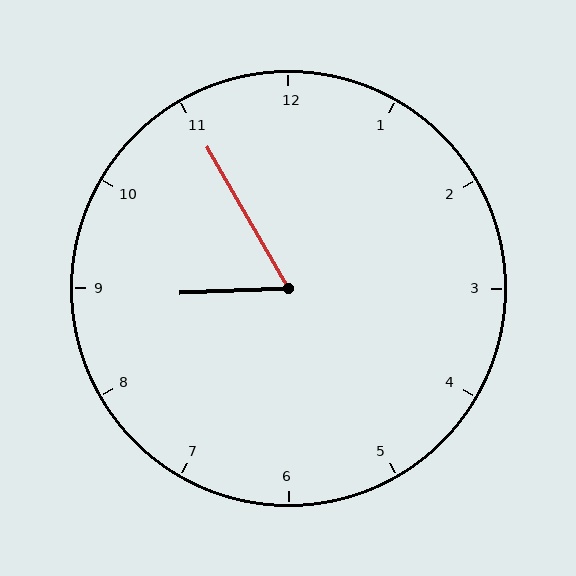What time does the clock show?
8:55.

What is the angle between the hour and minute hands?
Approximately 62 degrees.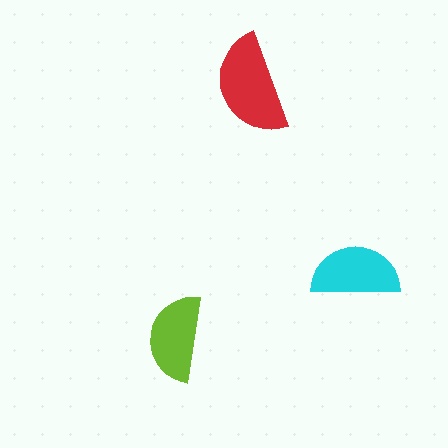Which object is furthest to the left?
The lime semicircle is leftmost.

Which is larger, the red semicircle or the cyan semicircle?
The red one.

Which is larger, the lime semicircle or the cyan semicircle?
The cyan one.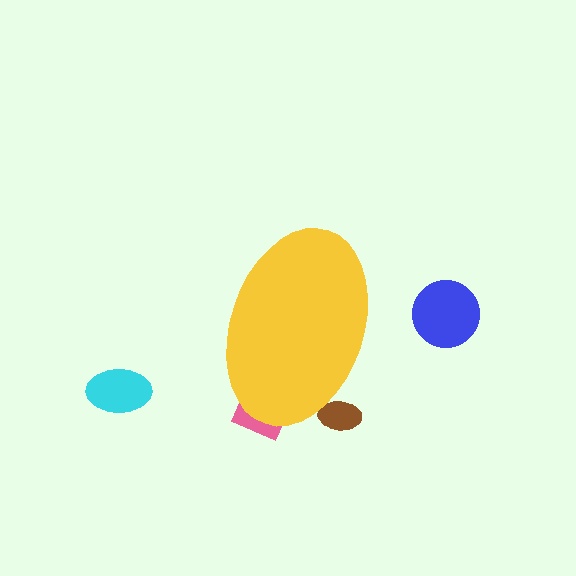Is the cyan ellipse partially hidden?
No, the cyan ellipse is fully visible.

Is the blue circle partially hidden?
No, the blue circle is fully visible.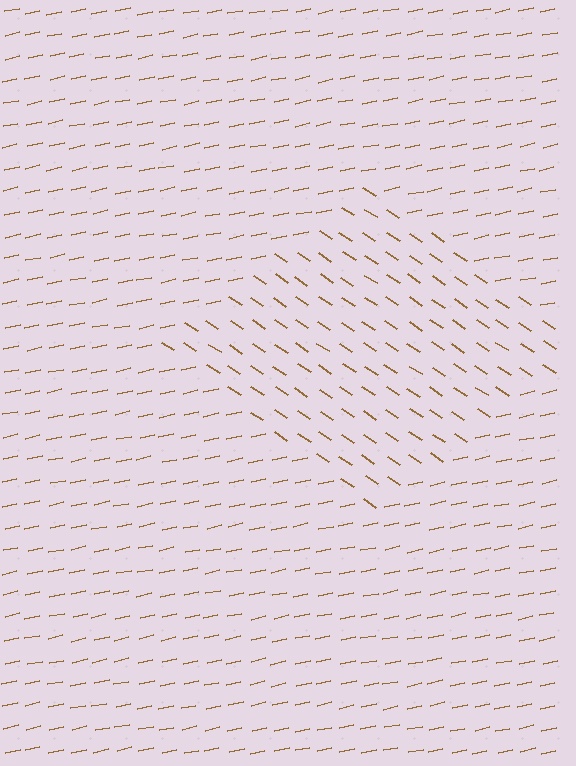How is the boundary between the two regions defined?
The boundary is defined purely by a change in line orientation (approximately 45 degrees difference). All lines are the same color and thickness.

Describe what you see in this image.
The image is filled with small brown line segments. A diamond region in the image has lines oriented differently from the surrounding lines, creating a visible texture boundary.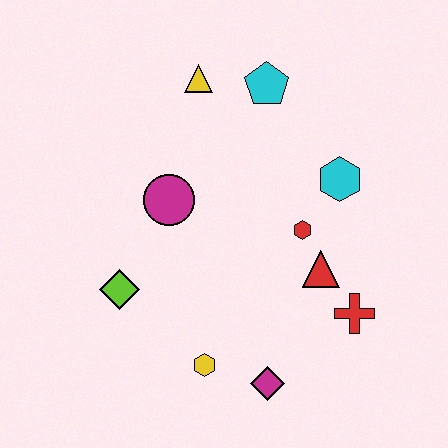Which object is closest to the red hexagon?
The red triangle is closest to the red hexagon.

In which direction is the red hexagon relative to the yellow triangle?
The red hexagon is below the yellow triangle.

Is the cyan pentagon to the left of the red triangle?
Yes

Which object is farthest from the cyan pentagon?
The magenta diamond is farthest from the cyan pentagon.